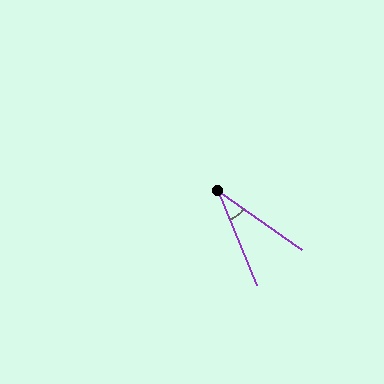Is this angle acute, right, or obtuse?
It is acute.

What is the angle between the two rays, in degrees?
Approximately 32 degrees.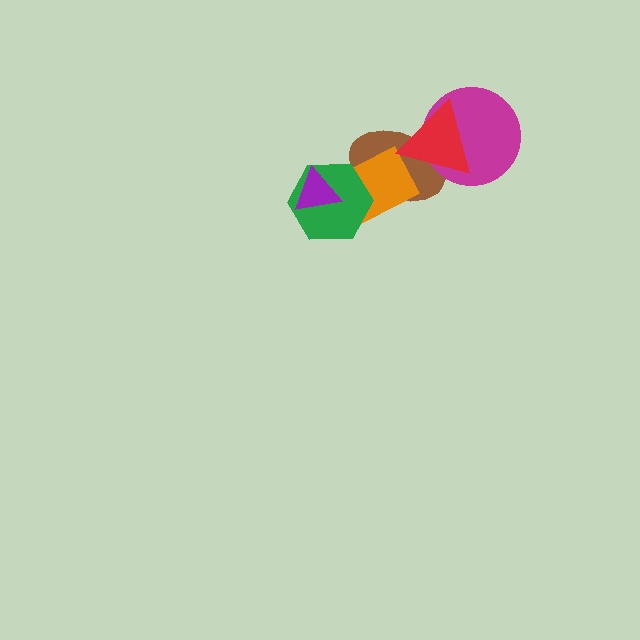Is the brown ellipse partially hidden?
Yes, it is partially covered by another shape.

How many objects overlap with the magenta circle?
2 objects overlap with the magenta circle.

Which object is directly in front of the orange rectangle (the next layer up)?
The green hexagon is directly in front of the orange rectangle.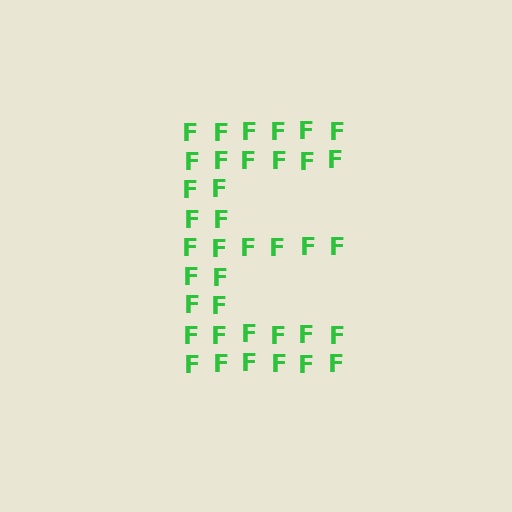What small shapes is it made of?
It is made of small letter F's.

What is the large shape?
The large shape is the letter E.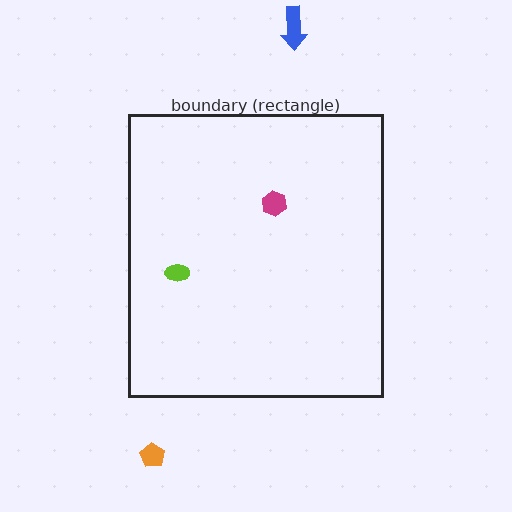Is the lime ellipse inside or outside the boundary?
Inside.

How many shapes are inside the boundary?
2 inside, 2 outside.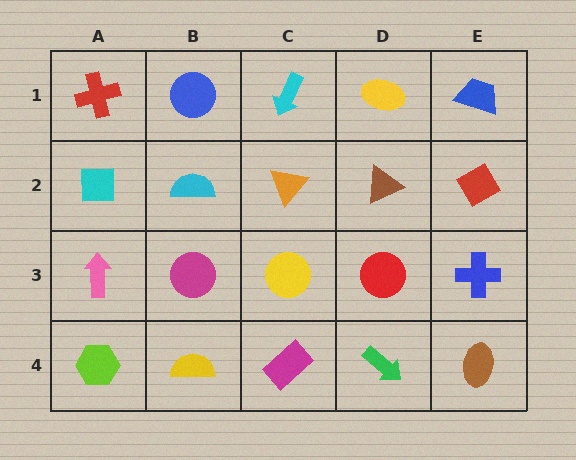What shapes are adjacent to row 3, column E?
A red diamond (row 2, column E), a brown ellipse (row 4, column E), a red circle (row 3, column D).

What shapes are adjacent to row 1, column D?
A brown triangle (row 2, column D), a cyan arrow (row 1, column C), a blue trapezoid (row 1, column E).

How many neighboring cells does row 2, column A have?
3.